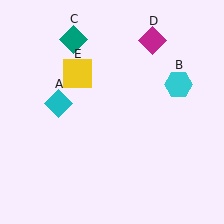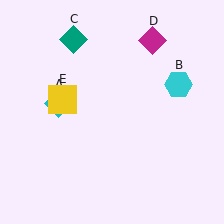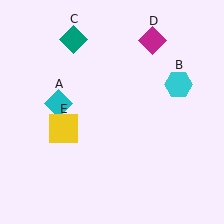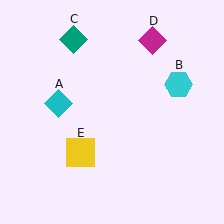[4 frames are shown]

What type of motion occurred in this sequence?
The yellow square (object E) rotated counterclockwise around the center of the scene.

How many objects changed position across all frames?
1 object changed position: yellow square (object E).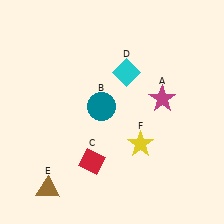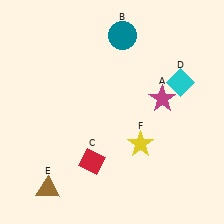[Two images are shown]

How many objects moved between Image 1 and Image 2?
2 objects moved between the two images.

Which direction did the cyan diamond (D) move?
The cyan diamond (D) moved right.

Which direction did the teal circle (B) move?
The teal circle (B) moved up.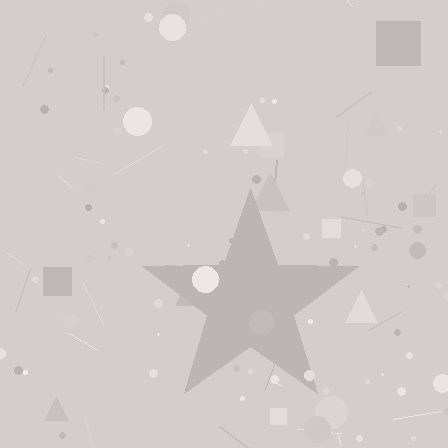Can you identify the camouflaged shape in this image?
The camouflaged shape is a star.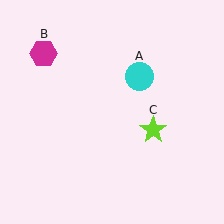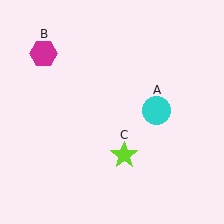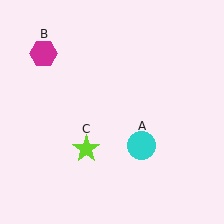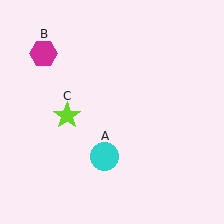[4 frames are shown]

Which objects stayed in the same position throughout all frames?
Magenta hexagon (object B) remained stationary.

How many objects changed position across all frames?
2 objects changed position: cyan circle (object A), lime star (object C).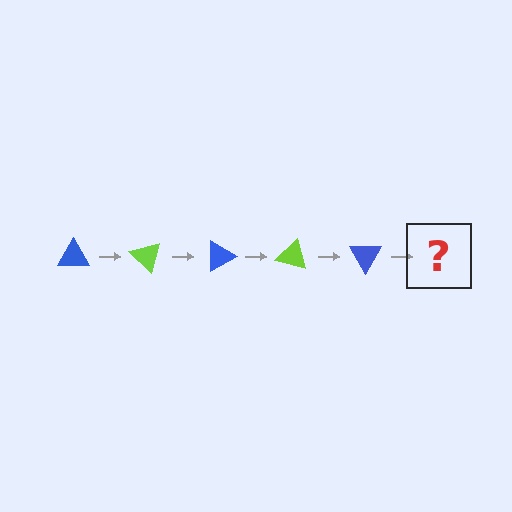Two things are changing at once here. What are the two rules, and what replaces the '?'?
The two rules are that it rotates 45 degrees each step and the color cycles through blue and lime. The '?' should be a lime triangle, rotated 225 degrees from the start.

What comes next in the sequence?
The next element should be a lime triangle, rotated 225 degrees from the start.